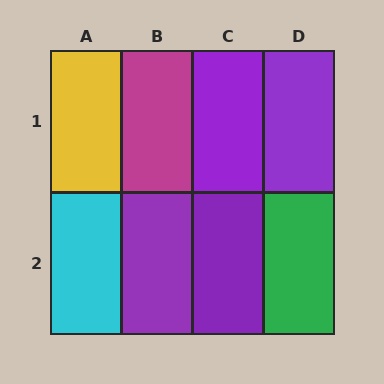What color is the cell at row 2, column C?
Purple.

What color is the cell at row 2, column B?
Purple.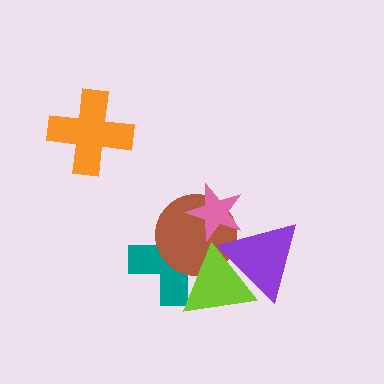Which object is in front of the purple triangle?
The lime triangle is in front of the purple triangle.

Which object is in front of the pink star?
The purple triangle is in front of the pink star.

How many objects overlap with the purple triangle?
3 objects overlap with the purple triangle.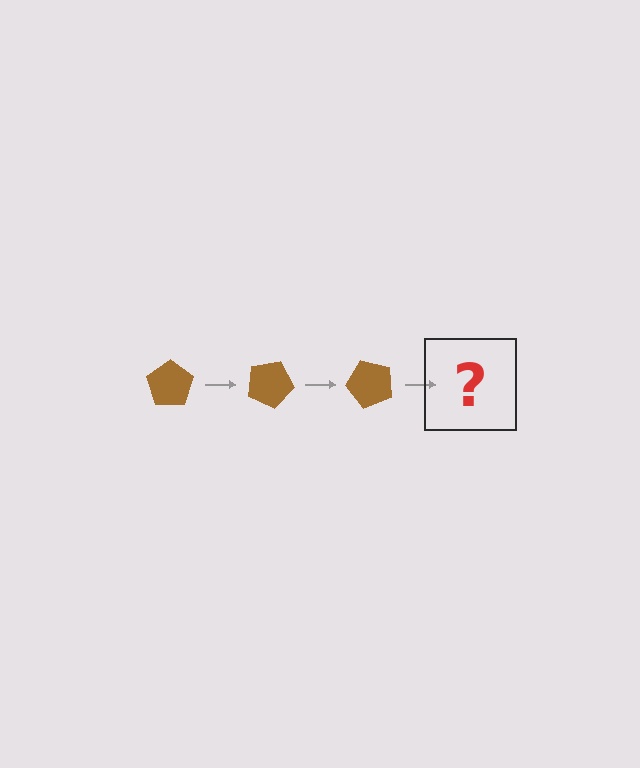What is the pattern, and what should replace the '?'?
The pattern is that the pentagon rotates 25 degrees each step. The '?' should be a brown pentagon rotated 75 degrees.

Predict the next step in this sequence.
The next step is a brown pentagon rotated 75 degrees.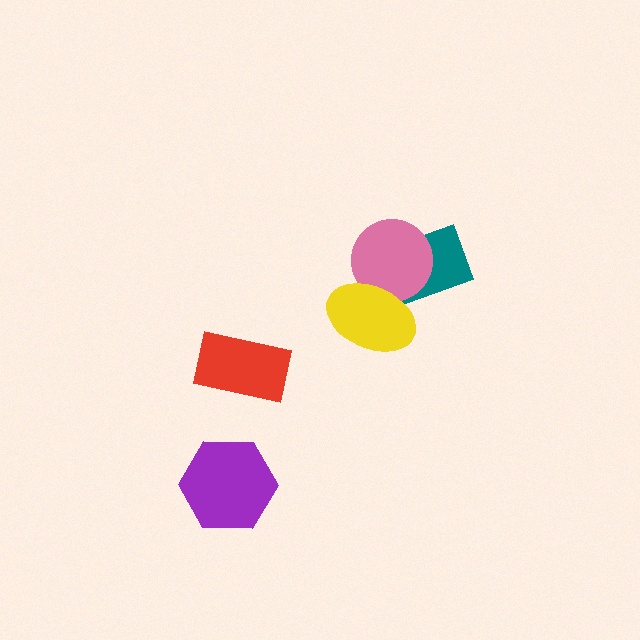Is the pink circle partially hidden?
Yes, it is partially covered by another shape.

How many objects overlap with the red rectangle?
0 objects overlap with the red rectangle.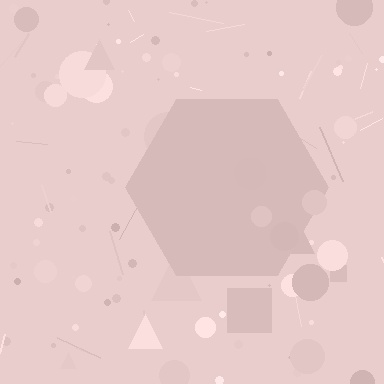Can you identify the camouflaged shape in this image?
The camouflaged shape is a hexagon.